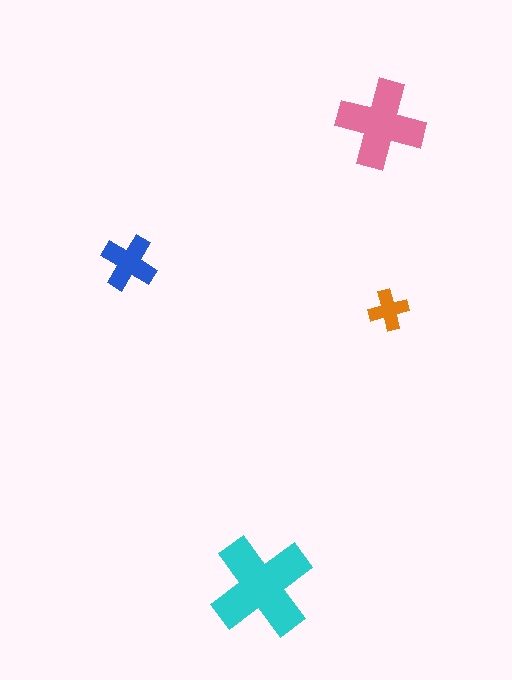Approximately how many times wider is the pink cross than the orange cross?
About 2 times wider.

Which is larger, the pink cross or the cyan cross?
The cyan one.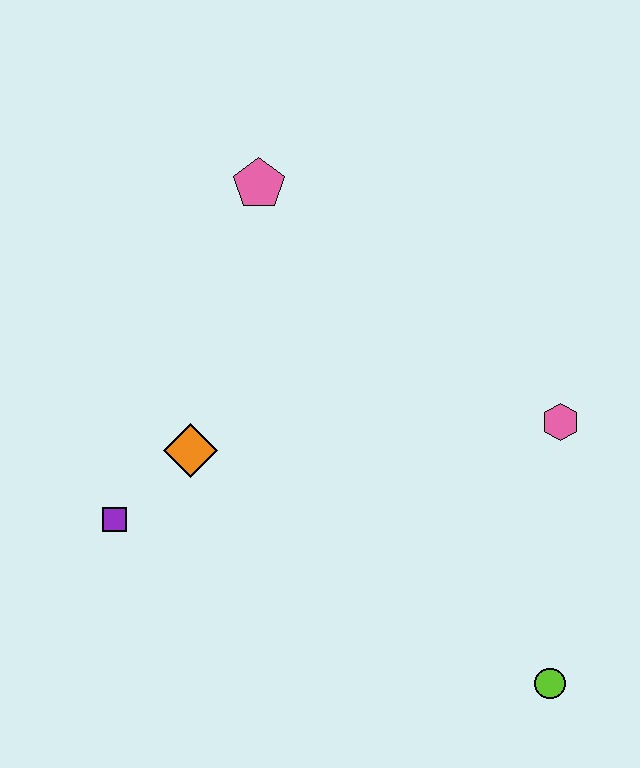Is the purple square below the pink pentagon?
Yes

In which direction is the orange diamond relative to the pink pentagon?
The orange diamond is below the pink pentagon.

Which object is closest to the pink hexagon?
The lime circle is closest to the pink hexagon.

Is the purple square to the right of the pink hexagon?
No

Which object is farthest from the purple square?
The lime circle is farthest from the purple square.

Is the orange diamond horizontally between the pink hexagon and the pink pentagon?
No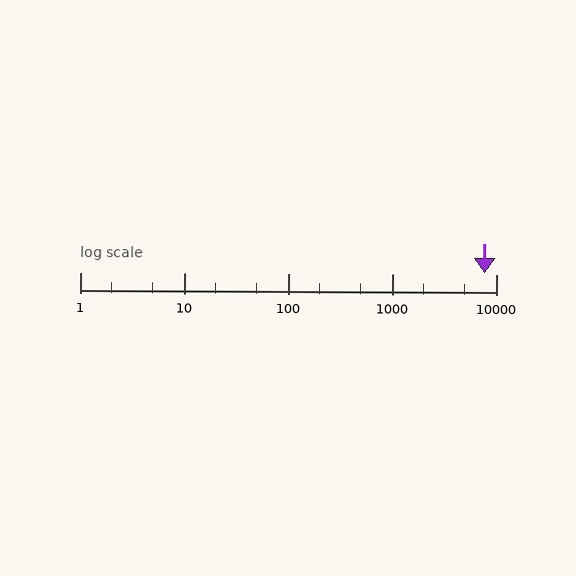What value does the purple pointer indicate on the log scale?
The pointer indicates approximately 7800.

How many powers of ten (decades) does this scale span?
The scale spans 4 decades, from 1 to 10000.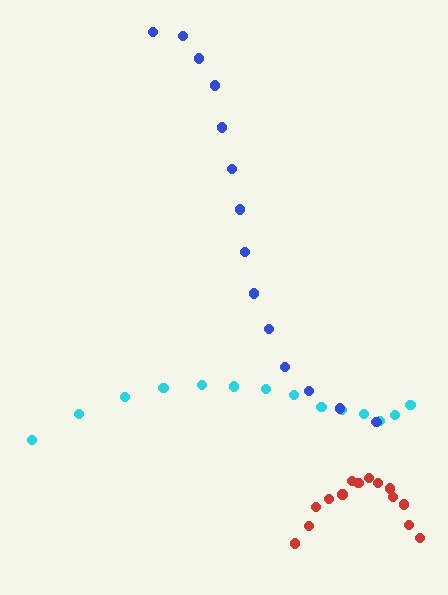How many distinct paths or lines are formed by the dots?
There are 3 distinct paths.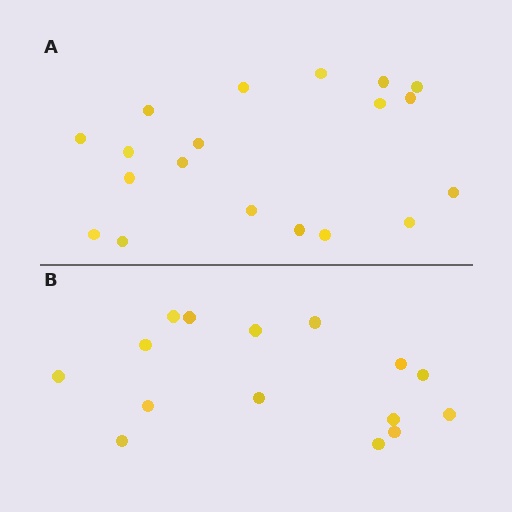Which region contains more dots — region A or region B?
Region A (the top region) has more dots.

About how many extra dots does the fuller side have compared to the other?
Region A has about 4 more dots than region B.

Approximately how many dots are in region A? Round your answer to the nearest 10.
About 20 dots. (The exact count is 19, which rounds to 20.)